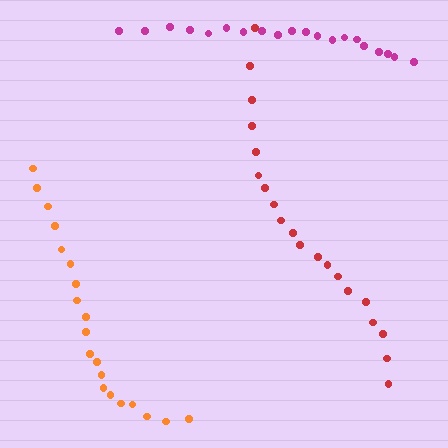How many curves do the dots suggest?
There are 3 distinct paths.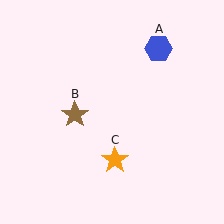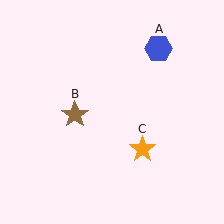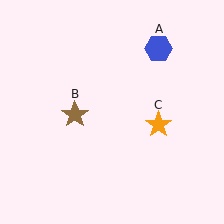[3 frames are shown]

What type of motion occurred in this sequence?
The orange star (object C) rotated counterclockwise around the center of the scene.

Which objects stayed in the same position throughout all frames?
Blue hexagon (object A) and brown star (object B) remained stationary.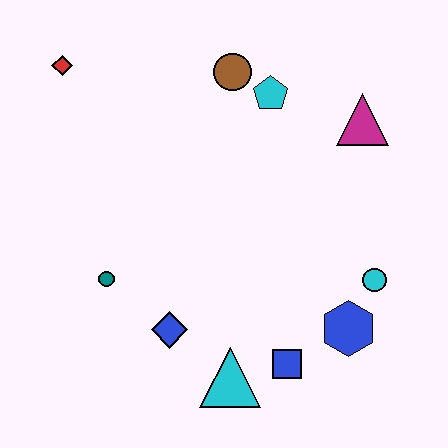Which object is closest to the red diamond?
The brown circle is closest to the red diamond.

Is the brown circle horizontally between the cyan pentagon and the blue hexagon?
No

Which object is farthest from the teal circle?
The magenta triangle is farthest from the teal circle.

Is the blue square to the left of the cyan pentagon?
No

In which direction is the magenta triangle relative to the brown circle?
The magenta triangle is to the right of the brown circle.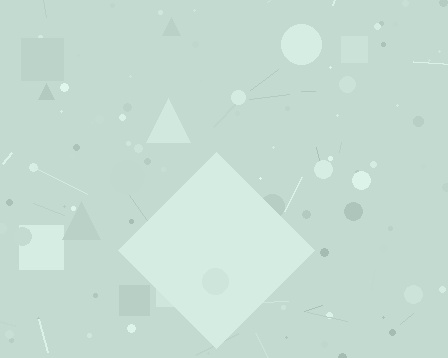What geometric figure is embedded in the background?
A diamond is embedded in the background.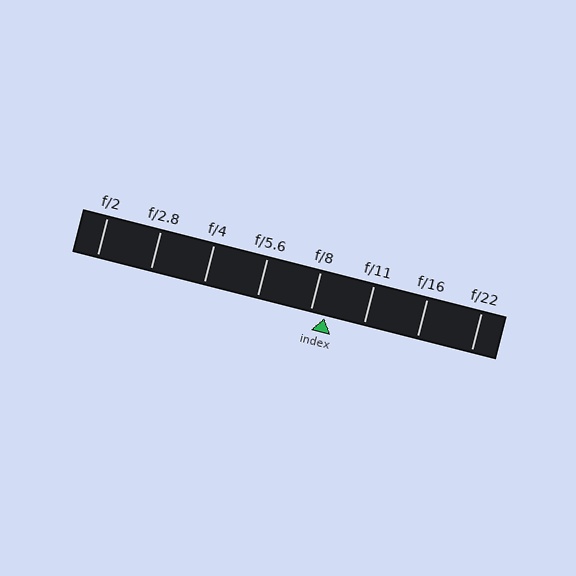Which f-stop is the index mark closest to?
The index mark is closest to f/8.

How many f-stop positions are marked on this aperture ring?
There are 8 f-stop positions marked.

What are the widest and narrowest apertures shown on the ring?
The widest aperture shown is f/2 and the narrowest is f/22.